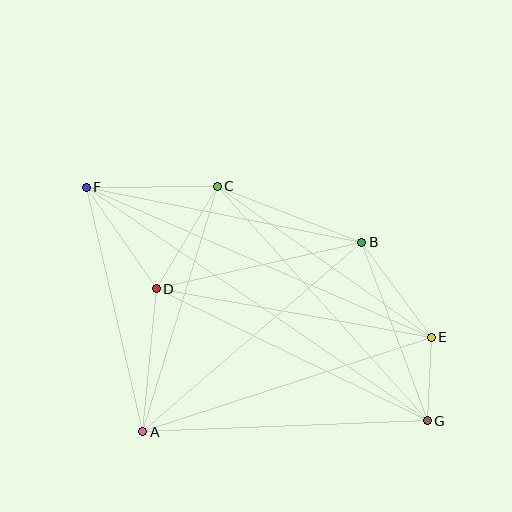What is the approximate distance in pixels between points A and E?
The distance between A and E is approximately 304 pixels.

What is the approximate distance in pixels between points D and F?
The distance between D and F is approximately 123 pixels.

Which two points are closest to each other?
Points E and G are closest to each other.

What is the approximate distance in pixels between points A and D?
The distance between A and D is approximately 143 pixels.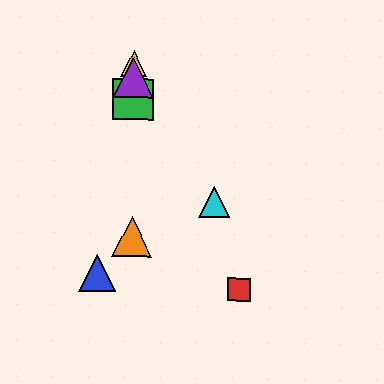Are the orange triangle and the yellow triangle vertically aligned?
Yes, both are at x≈132.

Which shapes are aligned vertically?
The green square, the yellow triangle, the purple triangle, the orange triangle are aligned vertically.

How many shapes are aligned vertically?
4 shapes (the green square, the yellow triangle, the purple triangle, the orange triangle) are aligned vertically.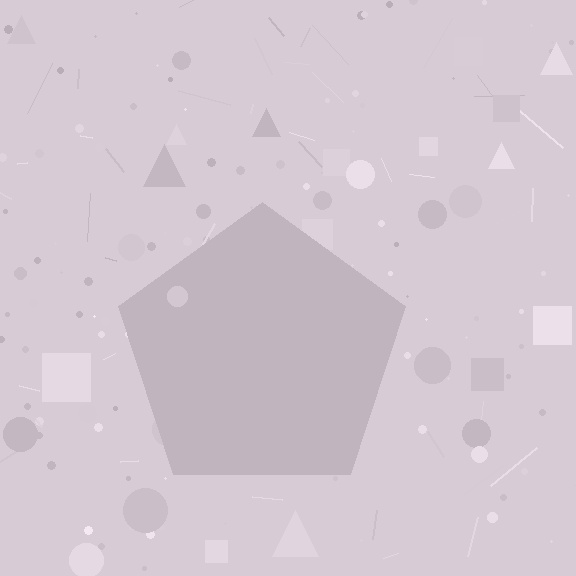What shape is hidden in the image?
A pentagon is hidden in the image.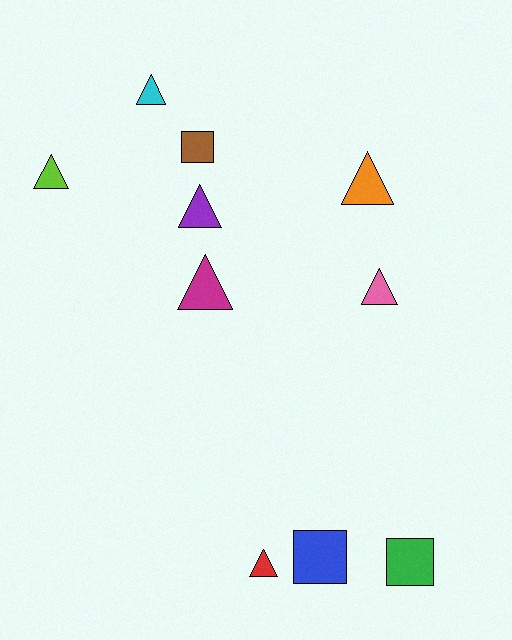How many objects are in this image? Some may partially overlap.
There are 10 objects.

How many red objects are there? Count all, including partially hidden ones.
There is 1 red object.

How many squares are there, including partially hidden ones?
There are 3 squares.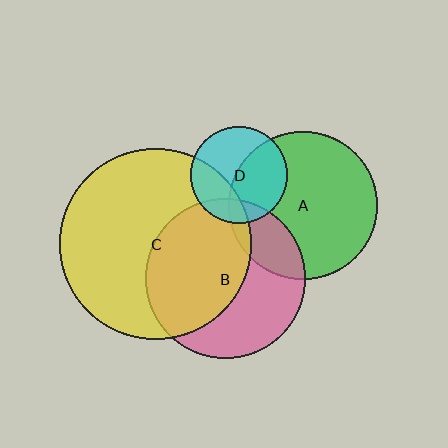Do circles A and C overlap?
Yes.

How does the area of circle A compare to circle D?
Approximately 2.3 times.